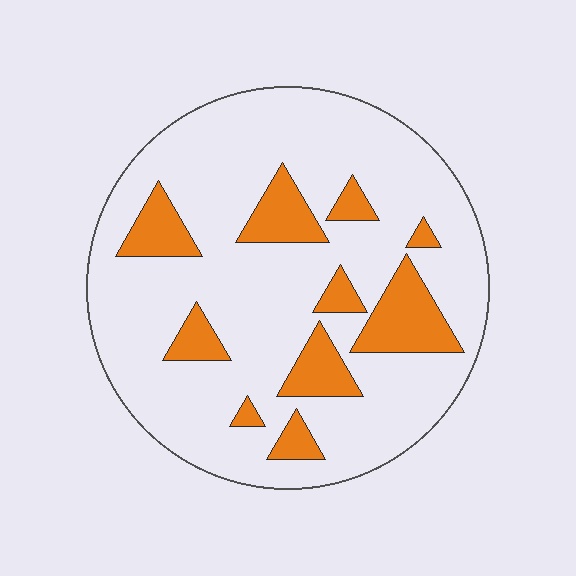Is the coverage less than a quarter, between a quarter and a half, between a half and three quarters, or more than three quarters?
Less than a quarter.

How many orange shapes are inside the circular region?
10.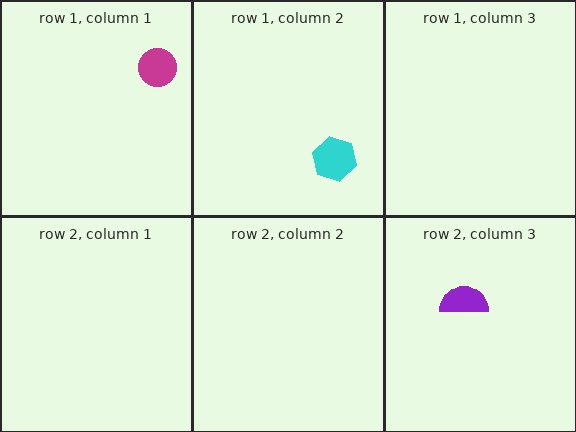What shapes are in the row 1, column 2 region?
The cyan hexagon.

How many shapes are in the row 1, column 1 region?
1.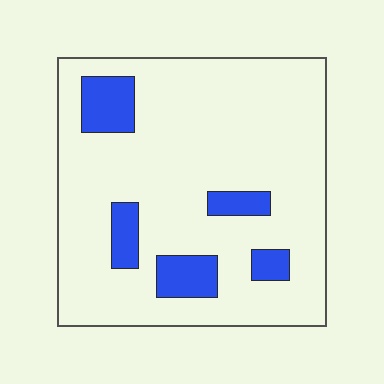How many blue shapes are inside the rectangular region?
5.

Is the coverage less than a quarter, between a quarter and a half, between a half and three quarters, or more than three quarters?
Less than a quarter.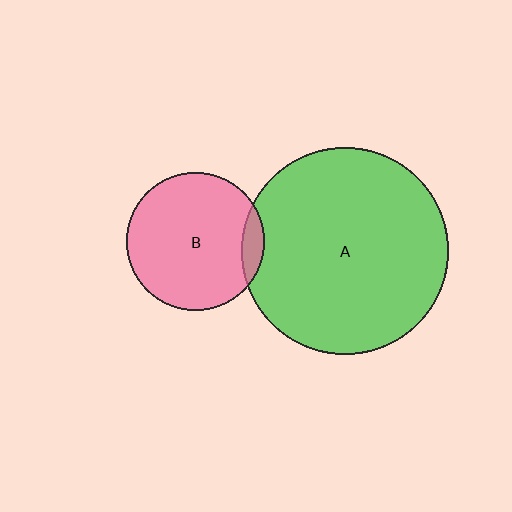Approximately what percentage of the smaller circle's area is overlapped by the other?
Approximately 10%.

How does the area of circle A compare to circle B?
Approximately 2.3 times.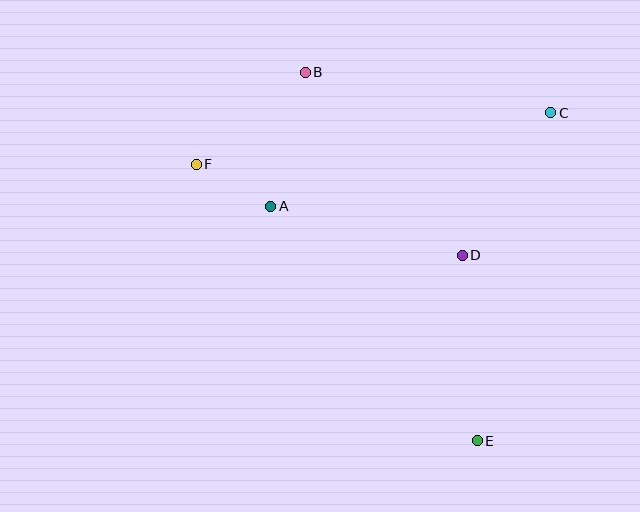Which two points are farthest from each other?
Points B and E are farthest from each other.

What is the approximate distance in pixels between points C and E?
The distance between C and E is approximately 336 pixels.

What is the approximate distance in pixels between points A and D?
The distance between A and D is approximately 197 pixels.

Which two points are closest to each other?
Points A and F are closest to each other.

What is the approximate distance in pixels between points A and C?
The distance between A and C is approximately 295 pixels.